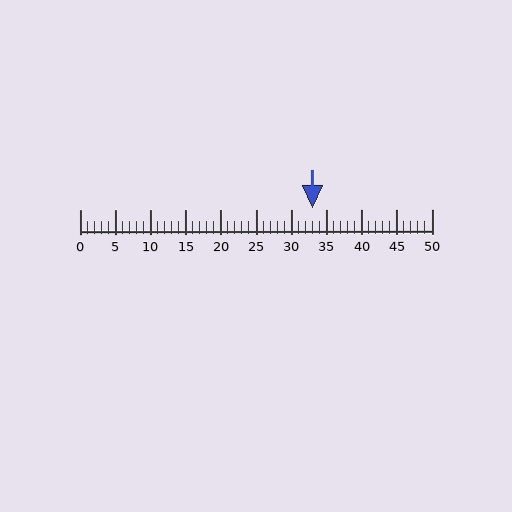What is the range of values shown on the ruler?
The ruler shows values from 0 to 50.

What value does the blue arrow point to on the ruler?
The blue arrow points to approximately 33.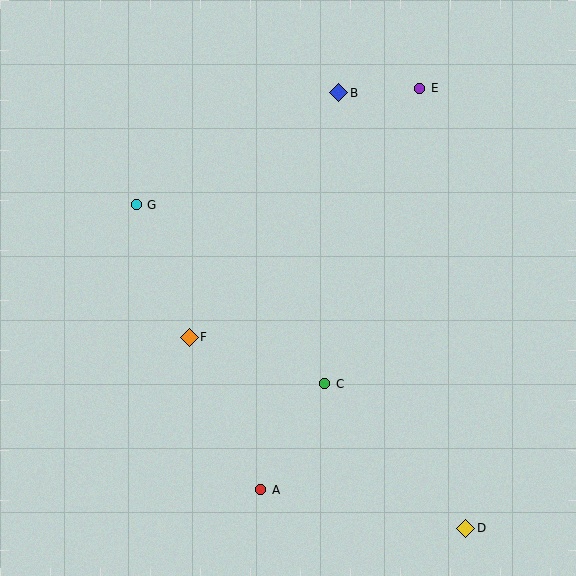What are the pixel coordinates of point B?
Point B is at (339, 93).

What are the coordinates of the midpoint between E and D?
The midpoint between E and D is at (443, 308).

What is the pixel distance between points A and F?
The distance between A and F is 168 pixels.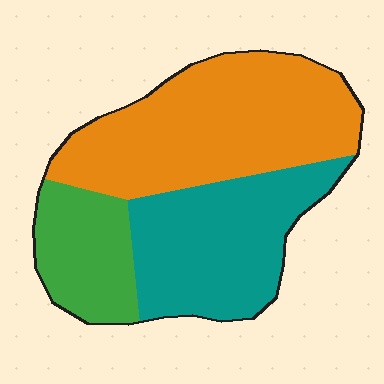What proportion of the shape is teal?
Teal covers 34% of the shape.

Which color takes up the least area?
Green, at roughly 20%.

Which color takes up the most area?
Orange, at roughly 45%.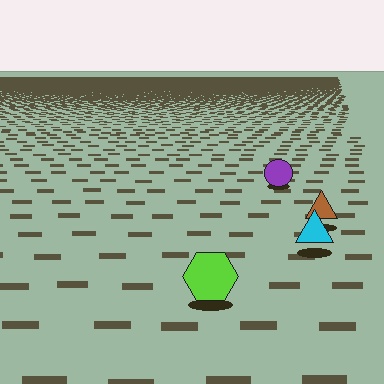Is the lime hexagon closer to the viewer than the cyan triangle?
Yes. The lime hexagon is closer — you can tell from the texture gradient: the ground texture is coarser near it.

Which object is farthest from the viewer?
The purple circle is farthest from the viewer. It appears smaller and the ground texture around it is denser.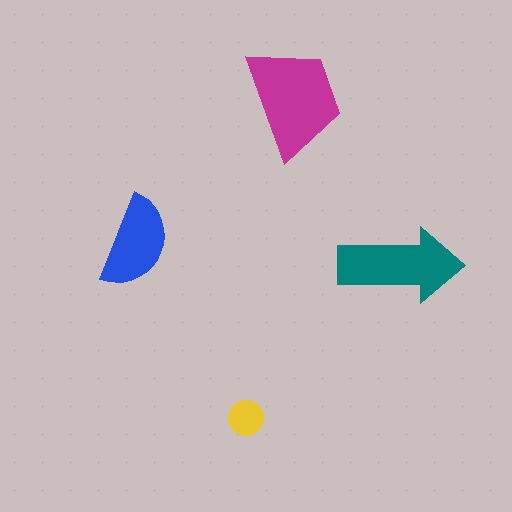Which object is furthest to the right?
The teal arrow is rightmost.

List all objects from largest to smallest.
The magenta trapezoid, the teal arrow, the blue semicircle, the yellow circle.